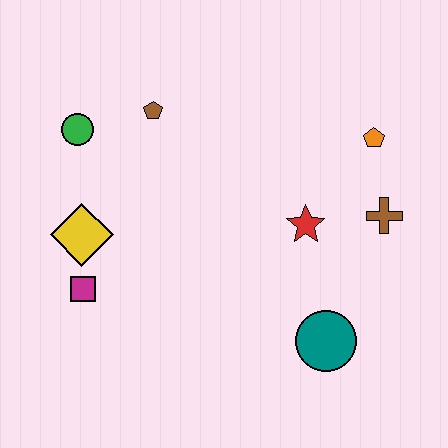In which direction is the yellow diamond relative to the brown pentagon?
The yellow diamond is below the brown pentagon.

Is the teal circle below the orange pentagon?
Yes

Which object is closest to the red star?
The brown cross is closest to the red star.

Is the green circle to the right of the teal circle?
No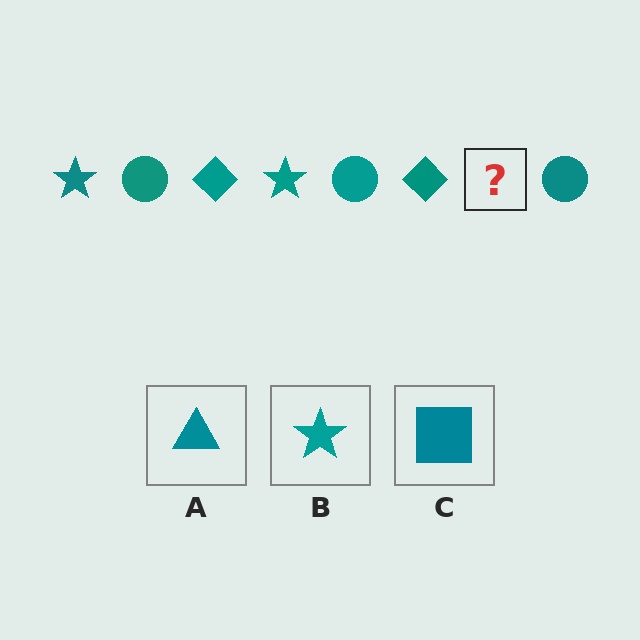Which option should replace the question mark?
Option B.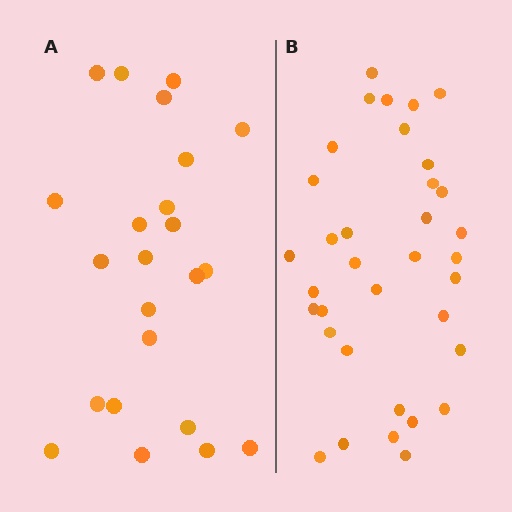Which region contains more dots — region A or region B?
Region B (the right region) has more dots.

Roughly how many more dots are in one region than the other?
Region B has roughly 12 or so more dots than region A.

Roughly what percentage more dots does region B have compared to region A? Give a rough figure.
About 50% more.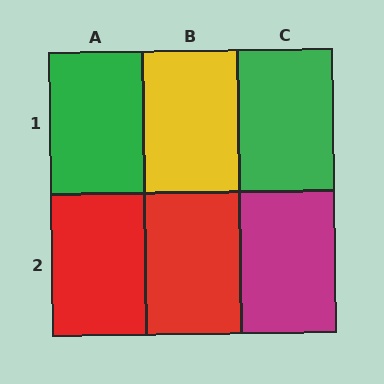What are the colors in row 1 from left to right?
Green, yellow, green.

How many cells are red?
2 cells are red.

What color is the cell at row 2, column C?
Magenta.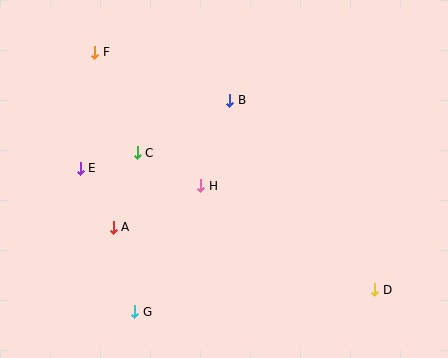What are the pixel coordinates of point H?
Point H is at (201, 186).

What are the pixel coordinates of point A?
Point A is at (113, 227).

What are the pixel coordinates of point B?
Point B is at (229, 100).